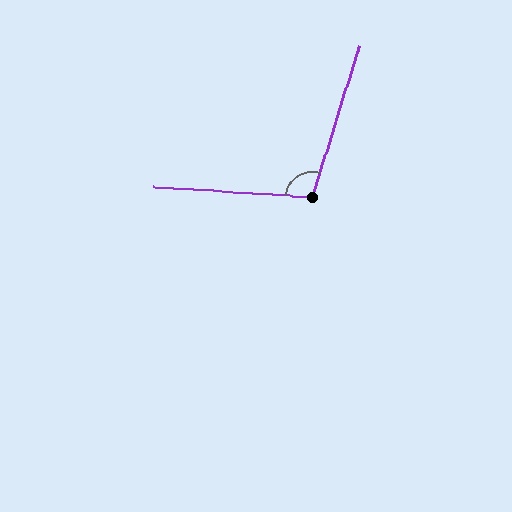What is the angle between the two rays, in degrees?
Approximately 103 degrees.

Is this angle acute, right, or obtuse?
It is obtuse.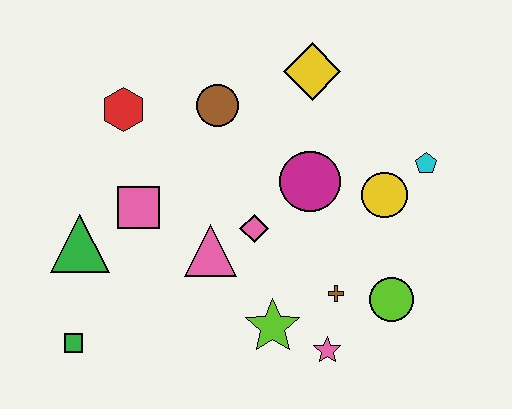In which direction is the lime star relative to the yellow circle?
The lime star is below the yellow circle.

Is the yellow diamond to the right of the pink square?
Yes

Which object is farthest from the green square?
The cyan pentagon is farthest from the green square.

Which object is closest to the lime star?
The pink star is closest to the lime star.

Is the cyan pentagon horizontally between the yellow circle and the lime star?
No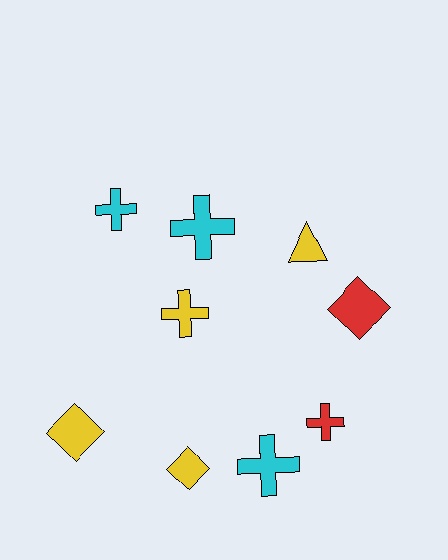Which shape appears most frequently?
Cross, with 5 objects.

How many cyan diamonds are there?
There are no cyan diamonds.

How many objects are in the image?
There are 9 objects.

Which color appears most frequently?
Yellow, with 4 objects.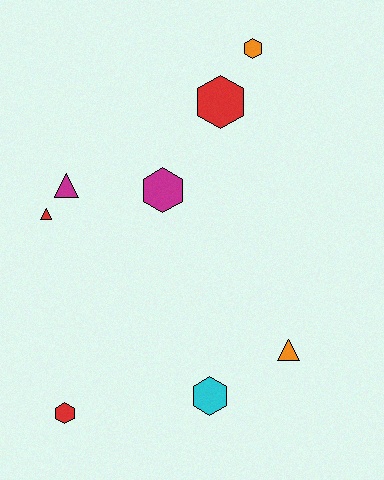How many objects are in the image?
There are 8 objects.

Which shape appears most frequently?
Hexagon, with 5 objects.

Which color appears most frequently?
Red, with 3 objects.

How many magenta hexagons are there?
There is 1 magenta hexagon.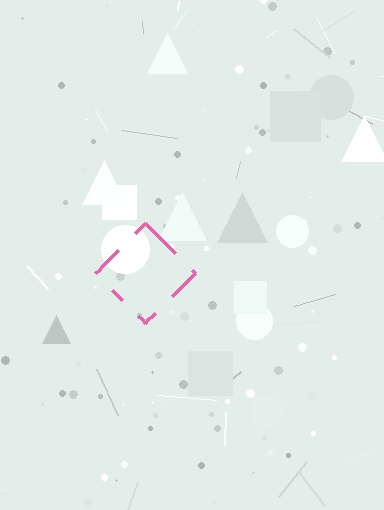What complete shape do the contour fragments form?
The contour fragments form a diamond.